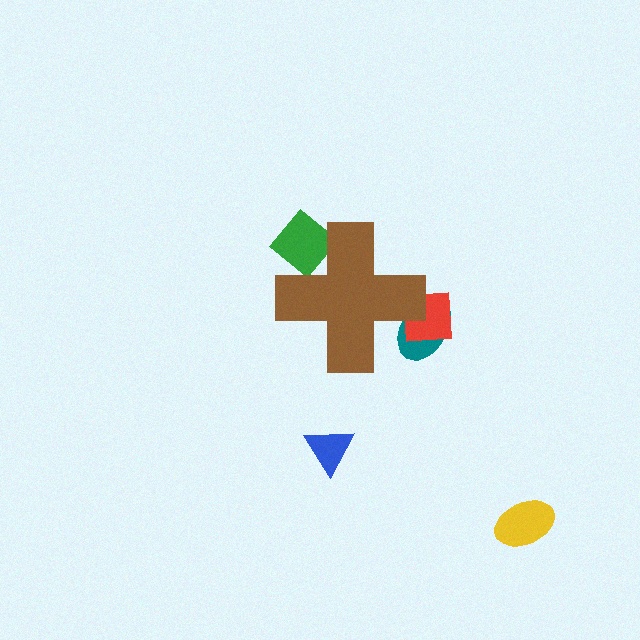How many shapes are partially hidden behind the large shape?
3 shapes are partially hidden.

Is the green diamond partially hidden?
Yes, the green diamond is partially hidden behind the brown cross.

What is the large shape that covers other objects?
A brown cross.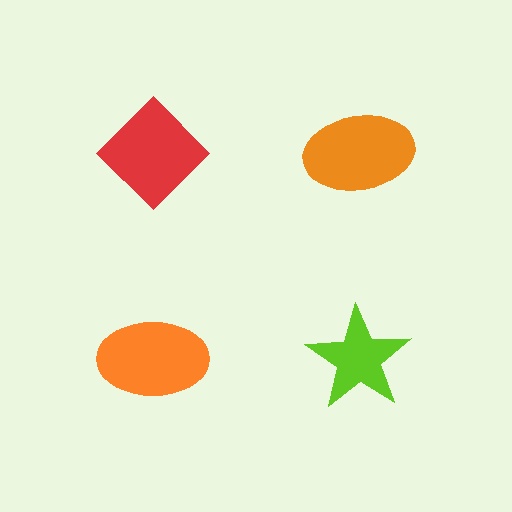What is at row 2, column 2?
A lime star.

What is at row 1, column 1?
A red diamond.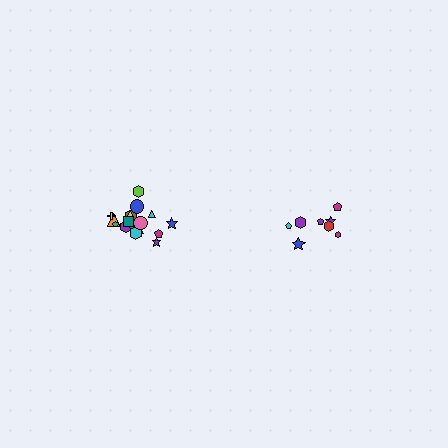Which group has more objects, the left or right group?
The left group.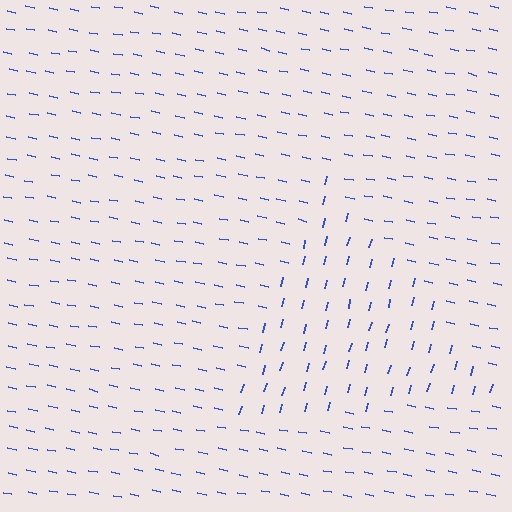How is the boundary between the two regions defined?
The boundary is defined purely by a change in line orientation (approximately 87 degrees difference). All lines are the same color and thickness.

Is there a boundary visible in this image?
Yes, there is a texture boundary formed by a change in line orientation.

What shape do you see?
I see a triangle.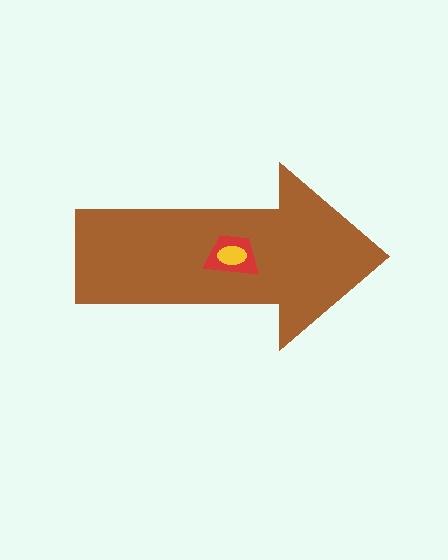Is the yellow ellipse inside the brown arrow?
Yes.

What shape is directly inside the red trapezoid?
The yellow ellipse.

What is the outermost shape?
The brown arrow.